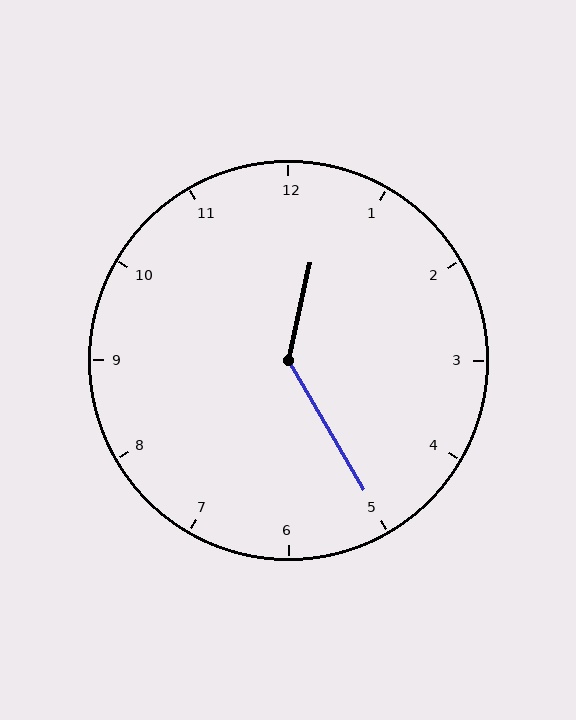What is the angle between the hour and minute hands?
Approximately 138 degrees.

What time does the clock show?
12:25.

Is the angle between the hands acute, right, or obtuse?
It is obtuse.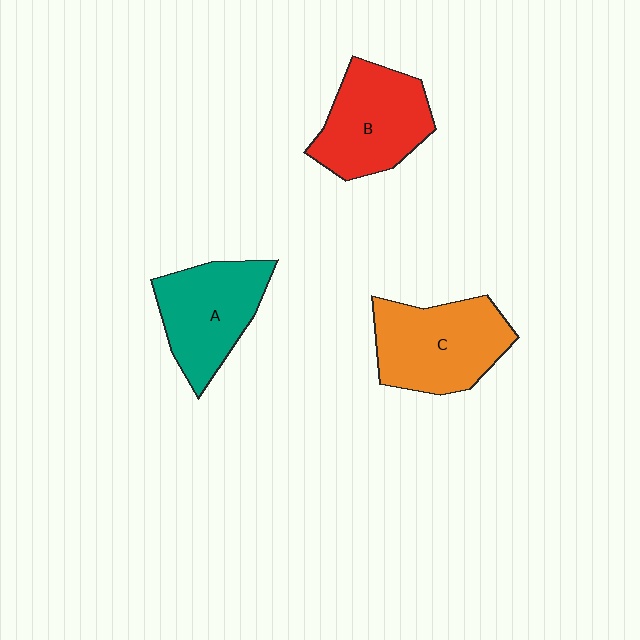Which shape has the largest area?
Shape C (orange).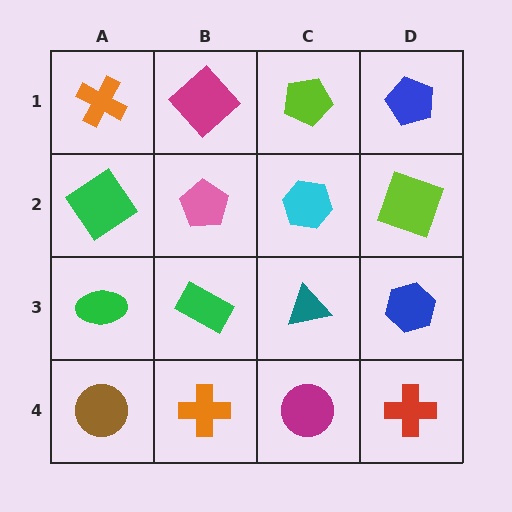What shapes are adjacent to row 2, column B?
A magenta diamond (row 1, column B), a green rectangle (row 3, column B), a green diamond (row 2, column A), a cyan hexagon (row 2, column C).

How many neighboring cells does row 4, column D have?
2.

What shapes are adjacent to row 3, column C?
A cyan hexagon (row 2, column C), a magenta circle (row 4, column C), a green rectangle (row 3, column B), a blue hexagon (row 3, column D).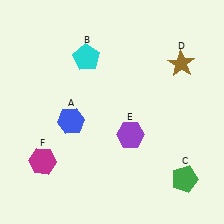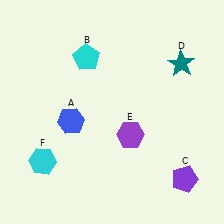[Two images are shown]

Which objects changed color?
C changed from green to purple. D changed from brown to teal. F changed from magenta to cyan.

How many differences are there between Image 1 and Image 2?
There are 3 differences between the two images.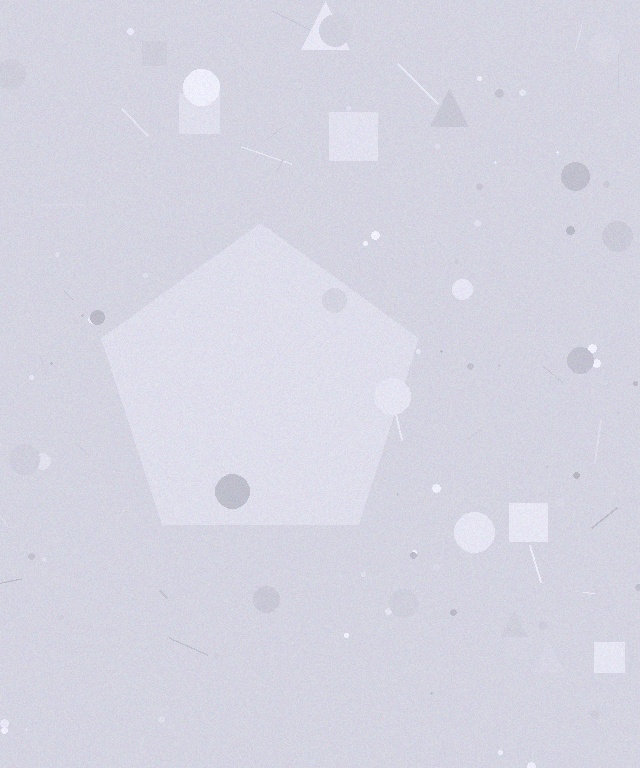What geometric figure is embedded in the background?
A pentagon is embedded in the background.